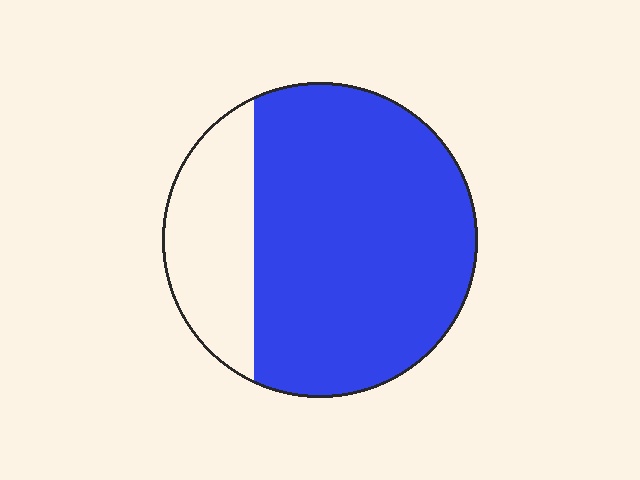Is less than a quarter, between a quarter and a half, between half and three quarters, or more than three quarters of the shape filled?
More than three quarters.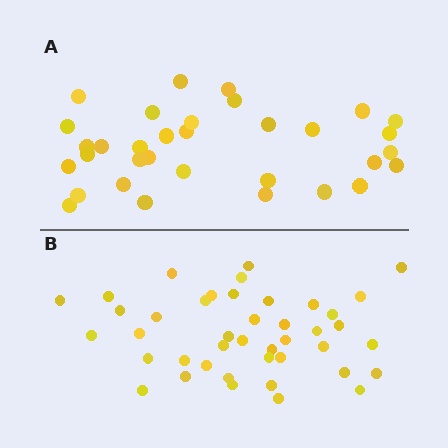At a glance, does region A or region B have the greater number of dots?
Region B (the bottom region) has more dots.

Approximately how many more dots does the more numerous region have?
Region B has roughly 8 or so more dots than region A.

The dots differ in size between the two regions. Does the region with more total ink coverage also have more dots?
No. Region A has more total ink coverage because its dots are larger, but region B actually contains more individual dots. Total area can be misleading — the number of items is what matters here.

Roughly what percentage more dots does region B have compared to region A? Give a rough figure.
About 25% more.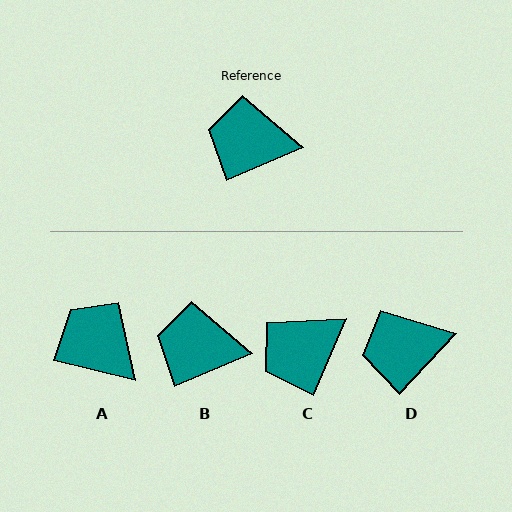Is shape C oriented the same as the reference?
No, it is off by about 44 degrees.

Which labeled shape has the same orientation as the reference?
B.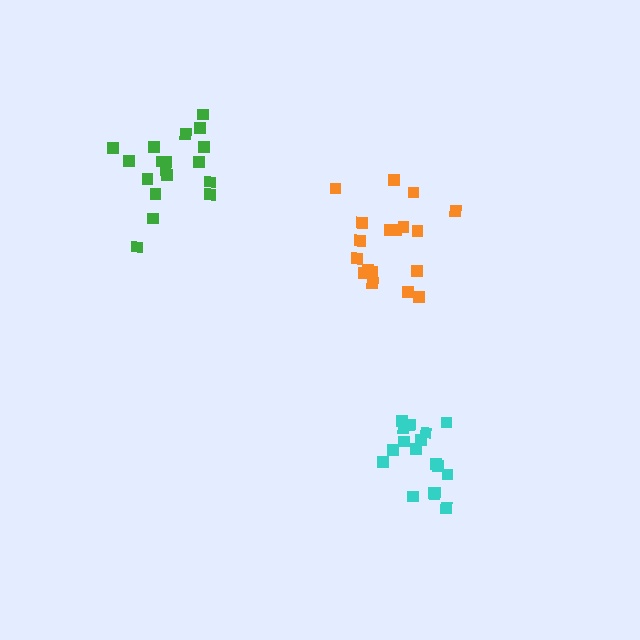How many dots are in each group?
Group 1: 18 dots, Group 2: 17 dots, Group 3: 18 dots (53 total).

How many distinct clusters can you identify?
There are 3 distinct clusters.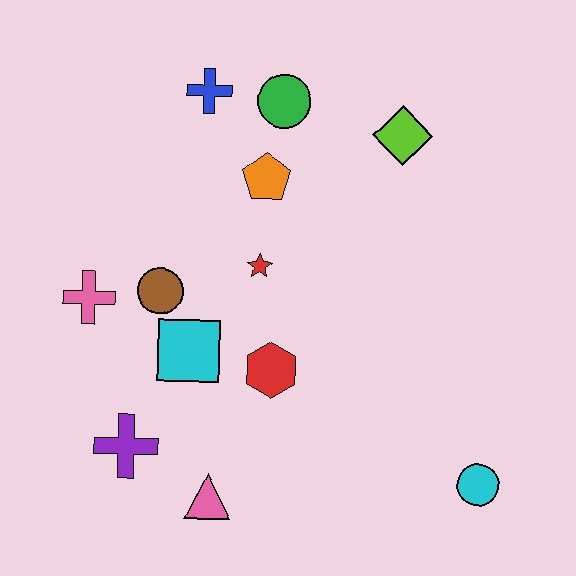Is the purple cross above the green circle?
No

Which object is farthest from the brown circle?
The cyan circle is farthest from the brown circle.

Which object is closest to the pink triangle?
The purple cross is closest to the pink triangle.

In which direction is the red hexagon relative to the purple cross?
The red hexagon is to the right of the purple cross.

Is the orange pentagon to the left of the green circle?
Yes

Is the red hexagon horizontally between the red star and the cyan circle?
Yes